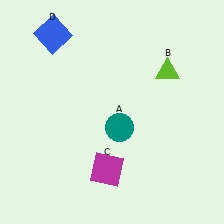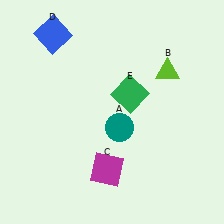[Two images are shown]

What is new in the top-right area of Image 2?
A green square (E) was added in the top-right area of Image 2.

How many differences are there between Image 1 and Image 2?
There is 1 difference between the two images.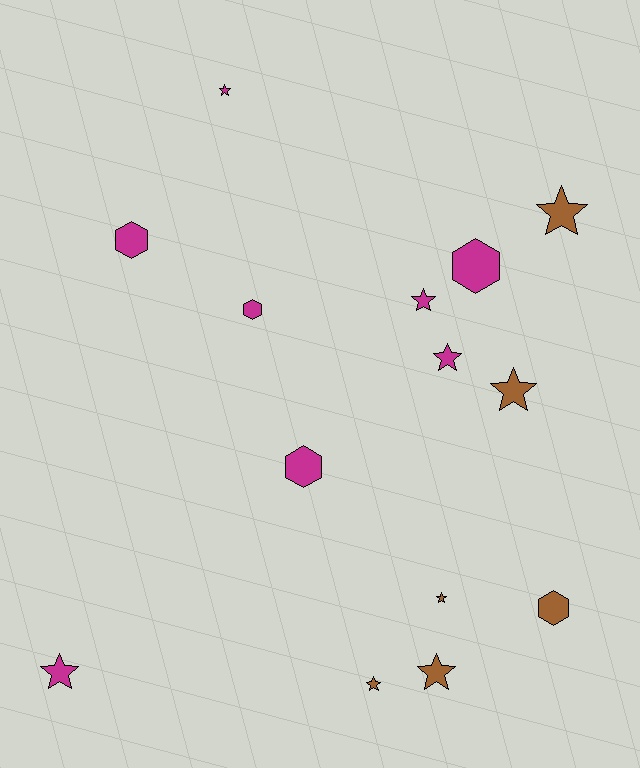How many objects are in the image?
There are 14 objects.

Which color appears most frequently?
Magenta, with 8 objects.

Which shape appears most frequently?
Star, with 9 objects.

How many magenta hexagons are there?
There are 4 magenta hexagons.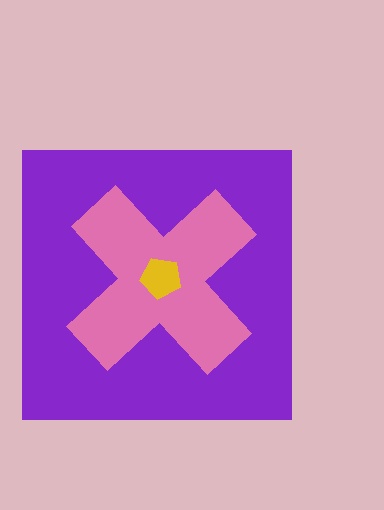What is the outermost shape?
The purple square.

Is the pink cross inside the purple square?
Yes.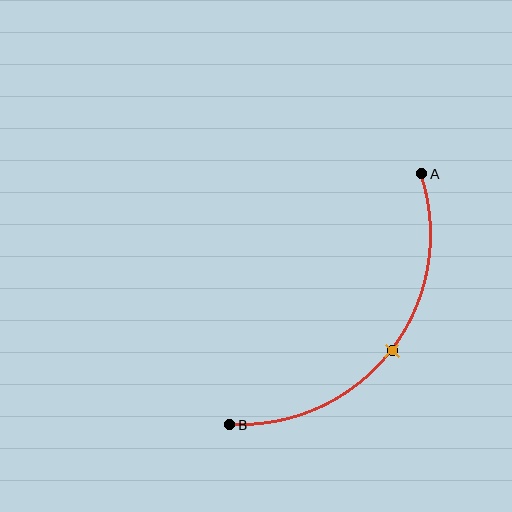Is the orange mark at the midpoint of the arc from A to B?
Yes. The orange mark lies on the arc at equal arc-length from both A and B — it is the arc midpoint.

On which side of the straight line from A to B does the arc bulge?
The arc bulges below and to the right of the straight line connecting A and B.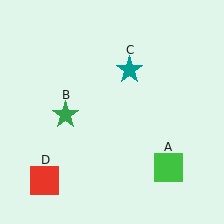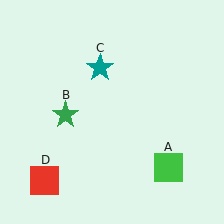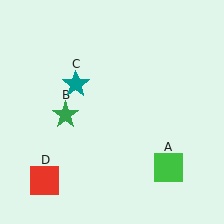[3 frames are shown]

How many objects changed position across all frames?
1 object changed position: teal star (object C).